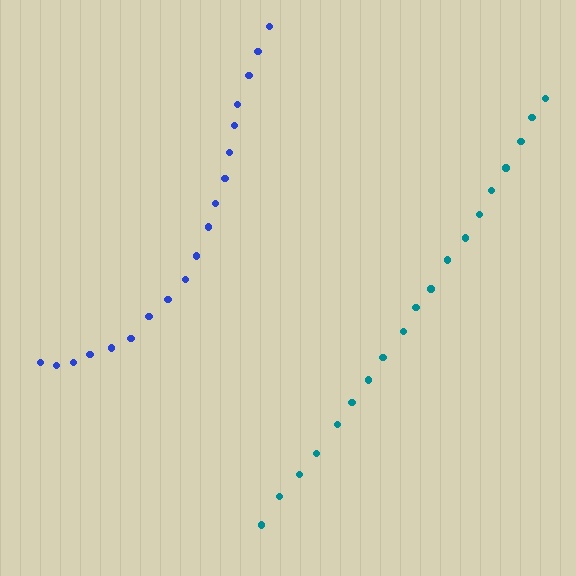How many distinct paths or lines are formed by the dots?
There are 2 distinct paths.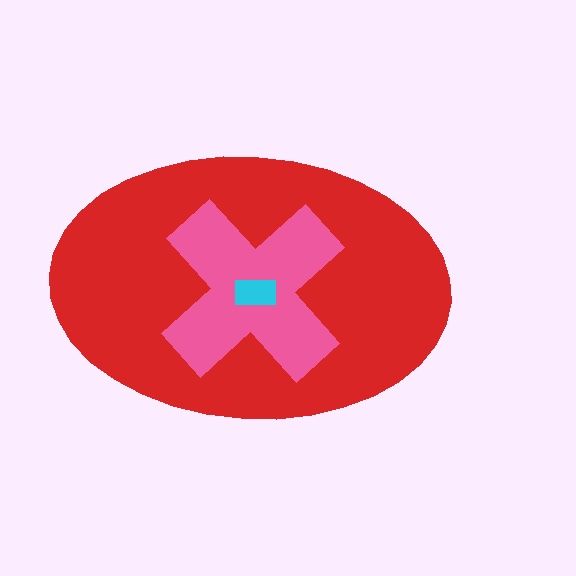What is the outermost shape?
The red ellipse.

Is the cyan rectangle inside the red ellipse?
Yes.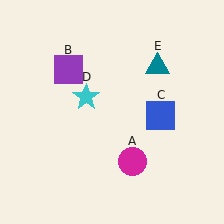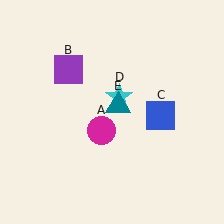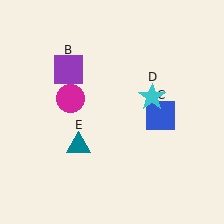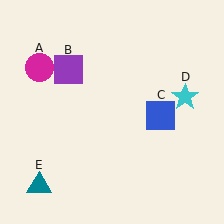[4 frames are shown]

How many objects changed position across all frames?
3 objects changed position: magenta circle (object A), cyan star (object D), teal triangle (object E).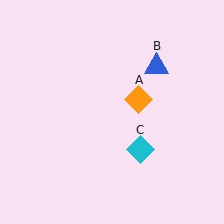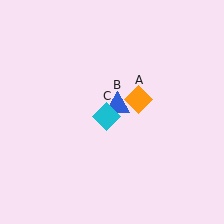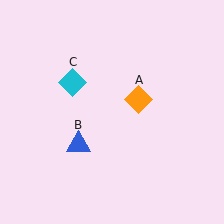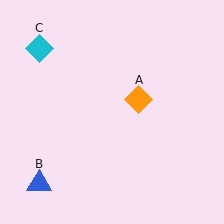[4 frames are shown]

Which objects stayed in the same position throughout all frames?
Orange diamond (object A) remained stationary.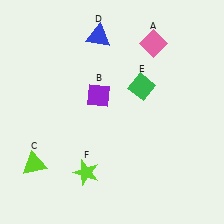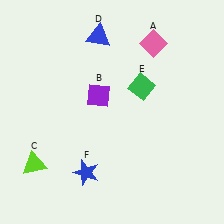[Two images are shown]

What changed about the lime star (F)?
In Image 1, F is lime. In Image 2, it changed to blue.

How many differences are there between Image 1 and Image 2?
There is 1 difference between the two images.